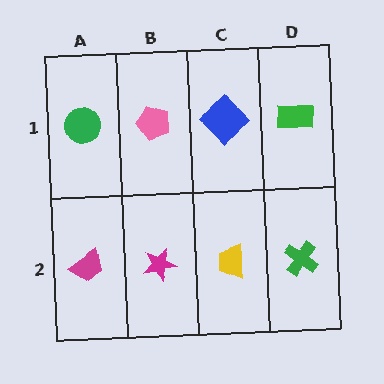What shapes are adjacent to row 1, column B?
A magenta star (row 2, column B), a green circle (row 1, column A), a blue diamond (row 1, column C).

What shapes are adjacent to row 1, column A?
A magenta trapezoid (row 2, column A), a pink pentagon (row 1, column B).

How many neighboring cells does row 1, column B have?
3.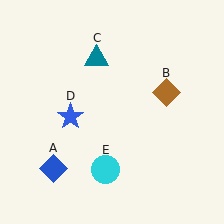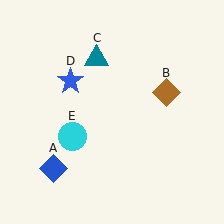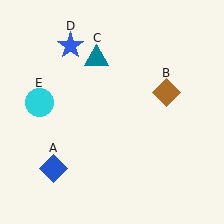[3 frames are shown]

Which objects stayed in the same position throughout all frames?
Blue diamond (object A) and brown diamond (object B) and teal triangle (object C) remained stationary.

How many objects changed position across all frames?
2 objects changed position: blue star (object D), cyan circle (object E).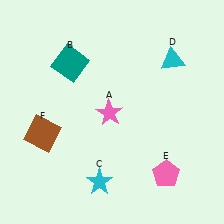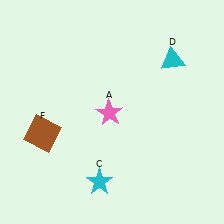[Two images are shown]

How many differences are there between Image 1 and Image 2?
There are 2 differences between the two images.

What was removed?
The pink pentagon (E), the teal square (B) were removed in Image 2.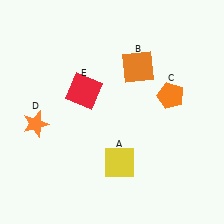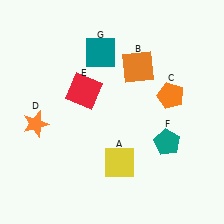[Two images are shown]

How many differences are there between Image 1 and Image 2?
There are 2 differences between the two images.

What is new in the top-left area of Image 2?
A teal square (G) was added in the top-left area of Image 2.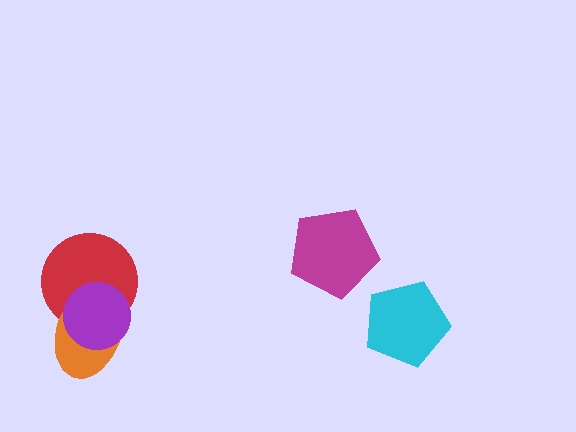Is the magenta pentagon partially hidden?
No, no other shape covers it.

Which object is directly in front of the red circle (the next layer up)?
The orange ellipse is directly in front of the red circle.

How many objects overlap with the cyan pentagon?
0 objects overlap with the cyan pentagon.